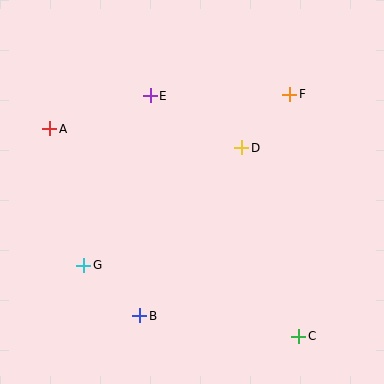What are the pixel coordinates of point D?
Point D is at (242, 148).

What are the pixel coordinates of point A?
Point A is at (50, 129).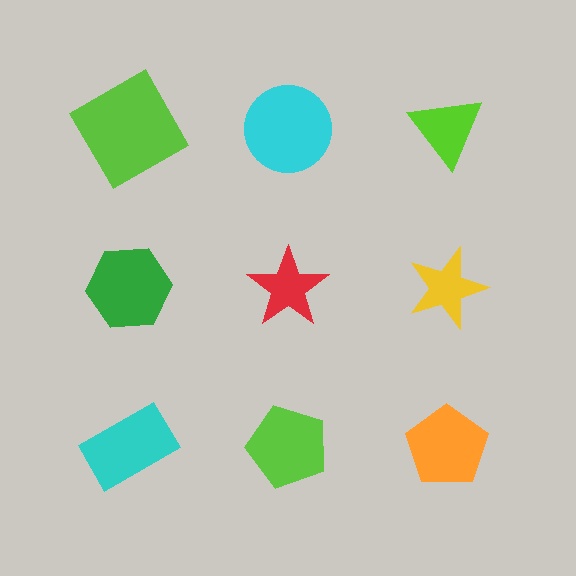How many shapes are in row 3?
3 shapes.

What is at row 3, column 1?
A cyan rectangle.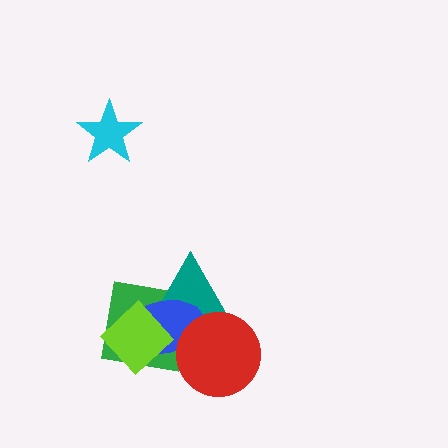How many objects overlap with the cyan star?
0 objects overlap with the cyan star.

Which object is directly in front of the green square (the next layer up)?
The teal triangle is directly in front of the green square.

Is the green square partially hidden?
Yes, it is partially covered by another shape.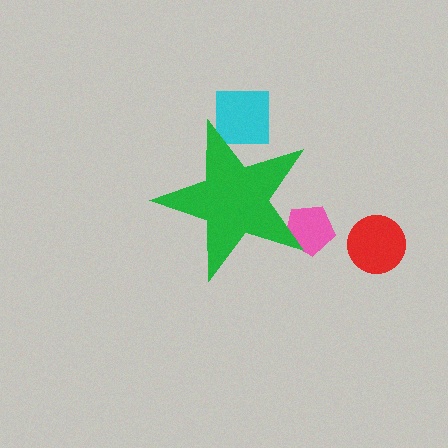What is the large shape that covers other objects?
A green star.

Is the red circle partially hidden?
No, the red circle is fully visible.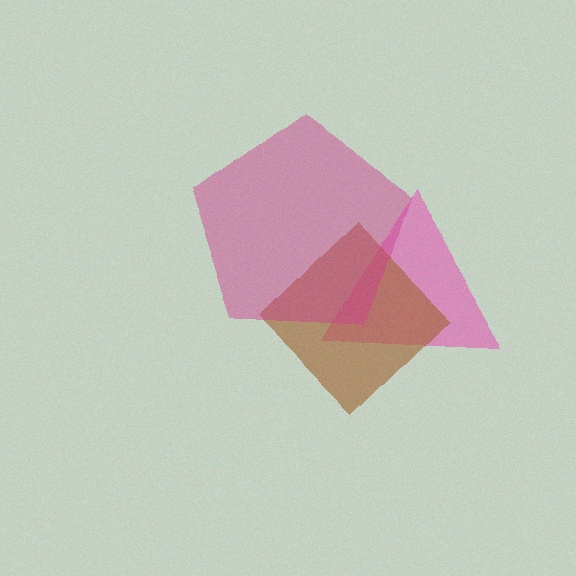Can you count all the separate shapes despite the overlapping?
Yes, there are 3 separate shapes.